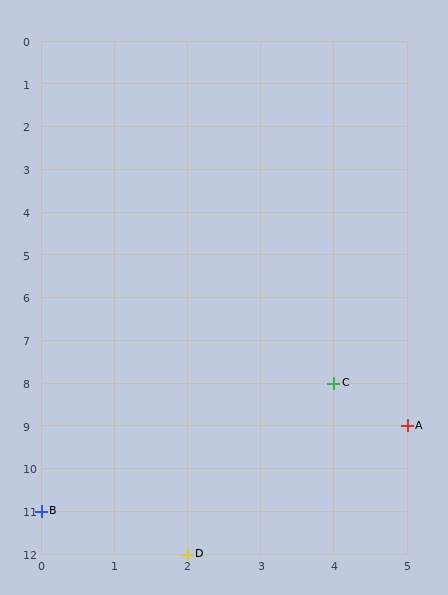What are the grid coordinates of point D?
Point D is at grid coordinates (2, 12).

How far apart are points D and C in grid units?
Points D and C are 2 columns and 4 rows apart (about 4.5 grid units diagonally).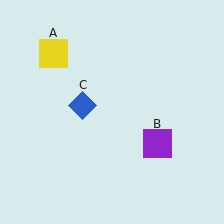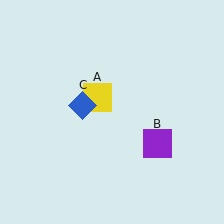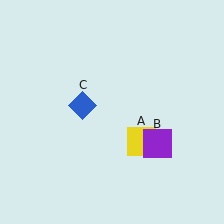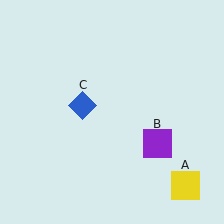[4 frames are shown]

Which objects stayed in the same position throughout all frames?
Purple square (object B) and blue diamond (object C) remained stationary.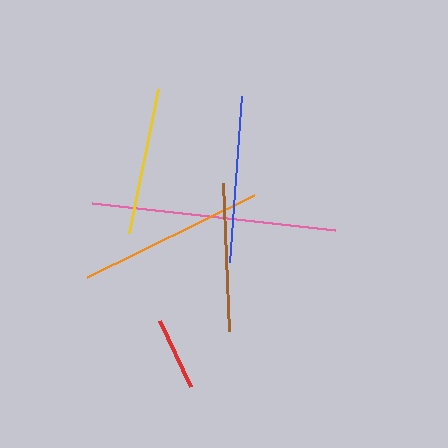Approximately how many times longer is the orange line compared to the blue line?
The orange line is approximately 1.1 times the length of the blue line.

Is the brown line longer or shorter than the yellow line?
The brown line is longer than the yellow line.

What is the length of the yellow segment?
The yellow segment is approximately 147 pixels long.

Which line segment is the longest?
The pink line is the longest at approximately 244 pixels.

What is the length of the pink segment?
The pink segment is approximately 244 pixels long.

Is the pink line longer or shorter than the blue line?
The pink line is longer than the blue line.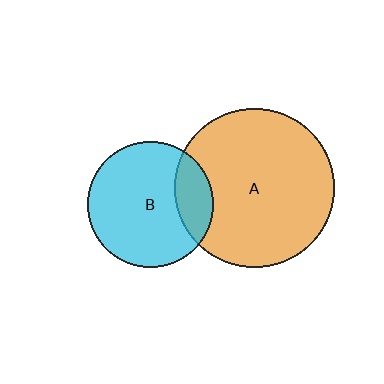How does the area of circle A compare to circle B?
Approximately 1.6 times.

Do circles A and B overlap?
Yes.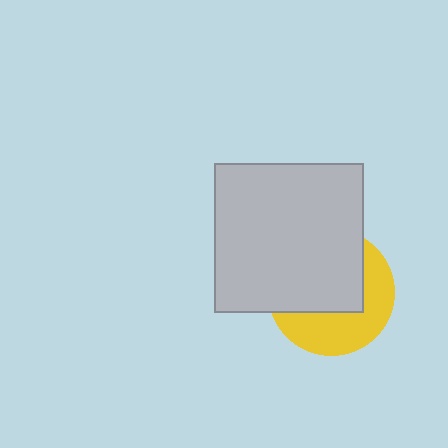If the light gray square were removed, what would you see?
You would see the complete yellow circle.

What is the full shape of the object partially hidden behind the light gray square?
The partially hidden object is a yellow circle.